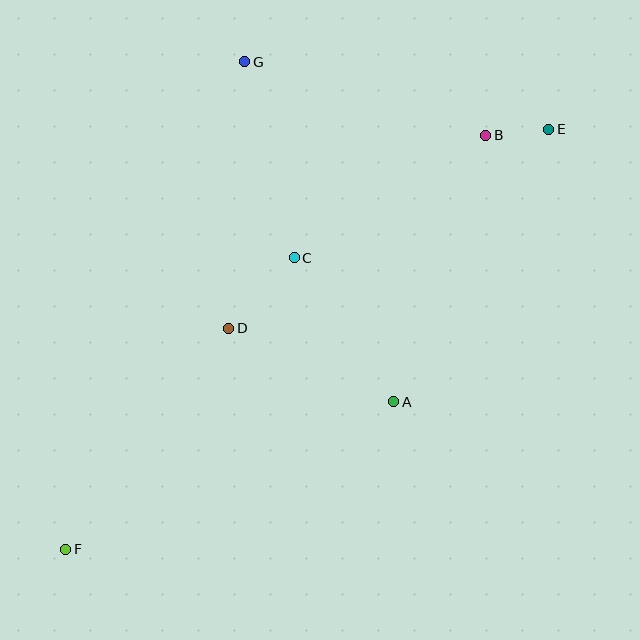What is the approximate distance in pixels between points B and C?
The distance between B and C is approximately 227 pixels.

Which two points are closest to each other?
Points B and E are closest to each other.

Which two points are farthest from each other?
Points E and F are farthest from each other.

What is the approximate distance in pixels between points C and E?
The distance between C and E is approximately 285 pixels.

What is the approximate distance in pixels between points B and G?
The distance between B and G is approximately 252 pixels.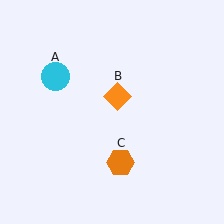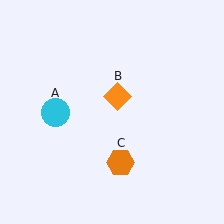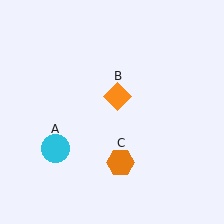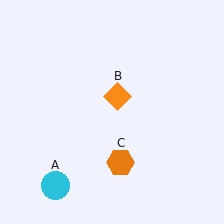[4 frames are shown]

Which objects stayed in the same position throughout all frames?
Orange diamond (object B) and orange hexagon (object C) remained stationary.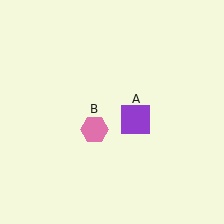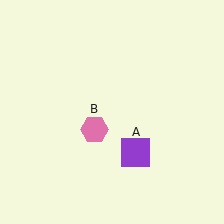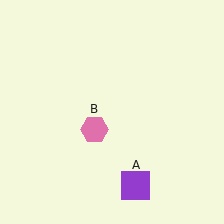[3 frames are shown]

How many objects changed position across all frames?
1 object changed position: purple square (object A).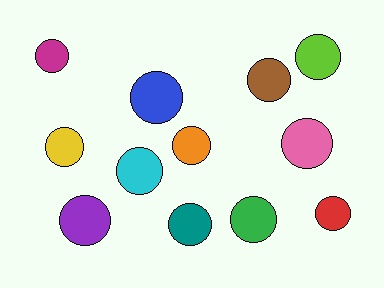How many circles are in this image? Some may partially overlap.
There are 12 circles.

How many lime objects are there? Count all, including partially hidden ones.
There is 1 lime object.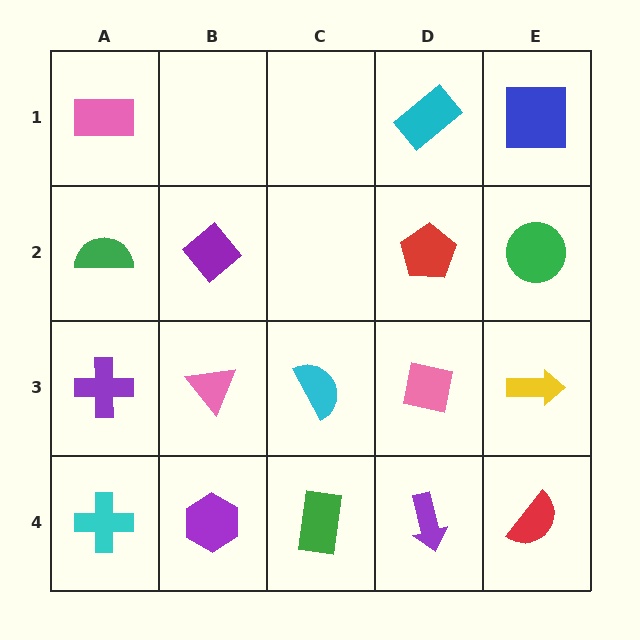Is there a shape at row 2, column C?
No, that cell is empty.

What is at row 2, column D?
A red pentagon.